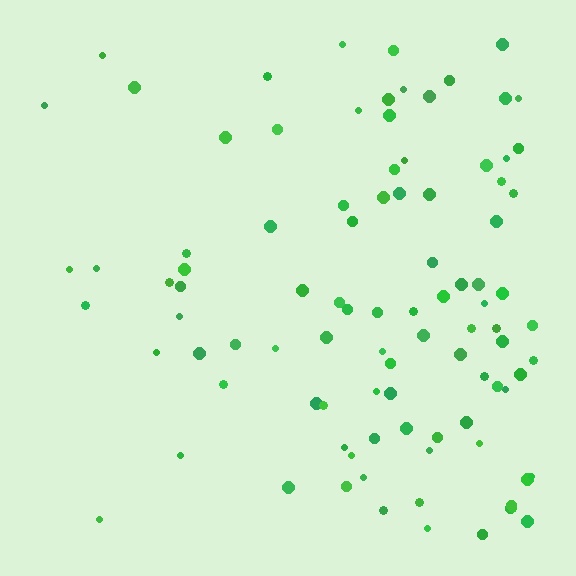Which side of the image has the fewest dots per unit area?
The left.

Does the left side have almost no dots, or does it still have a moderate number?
Still a moderate number, just noticeably fewer than the right.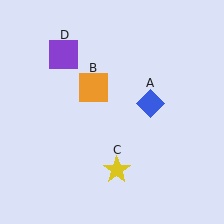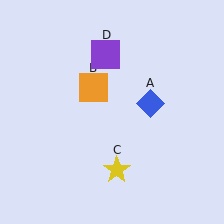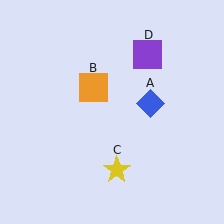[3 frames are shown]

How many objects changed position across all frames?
1 object changed position: purple square (object D).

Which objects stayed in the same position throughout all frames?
Blue diamond (object A) and orange square (object B) and yellow star (object C) remained stationary.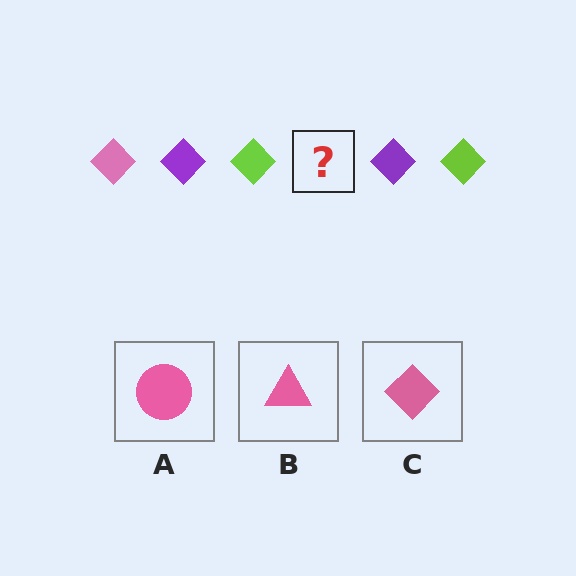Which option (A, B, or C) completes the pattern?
C.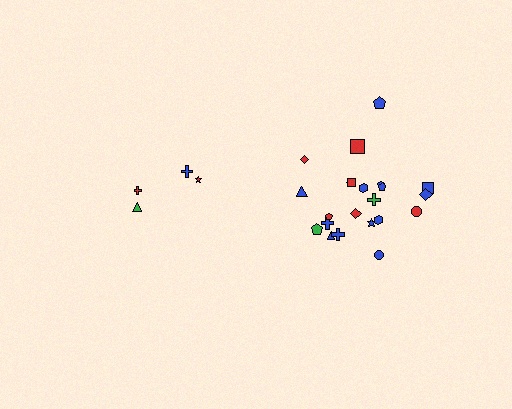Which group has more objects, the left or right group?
The right group.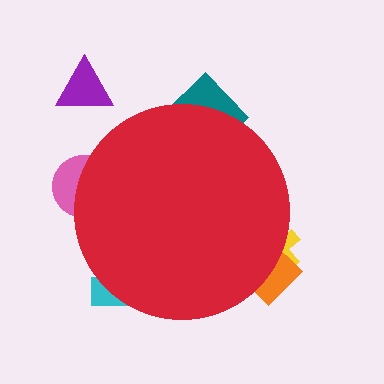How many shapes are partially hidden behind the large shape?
5 shapes are partially hidden.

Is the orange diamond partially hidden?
Yes, the orange diamond is partially hidden behind the red circle.